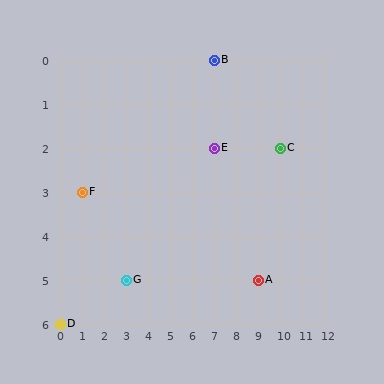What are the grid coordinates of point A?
Point A is at grid coordinates (9, 5).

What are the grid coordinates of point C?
Point C is at grid coordinates (10, 2).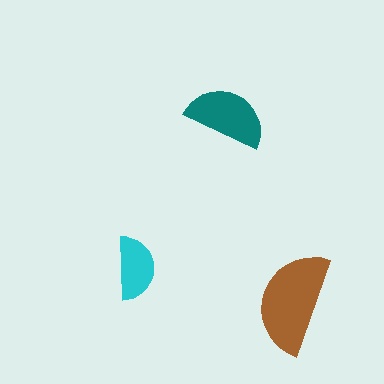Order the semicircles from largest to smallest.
the brown one, the teal one, the cyan one.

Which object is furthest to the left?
The cyan semicircle is leftmost.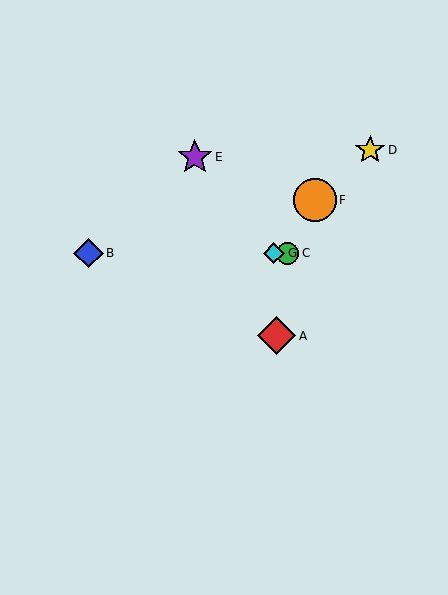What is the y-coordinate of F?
Object F is at y≈200.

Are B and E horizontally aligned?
No, B is at y≈253 and E is at y≈157.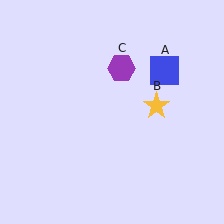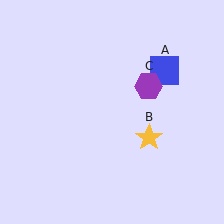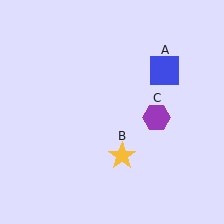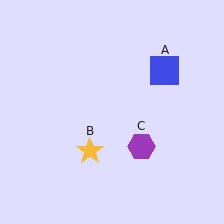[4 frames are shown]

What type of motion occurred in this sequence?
The yellow star (object B), purple hexagon (object C) rotated clockwise around the center of the scene.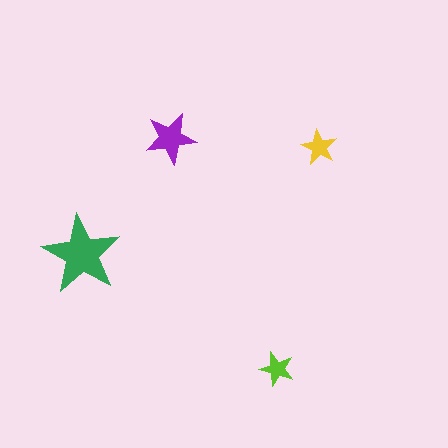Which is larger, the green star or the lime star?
The green one.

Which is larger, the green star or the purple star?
The green one.